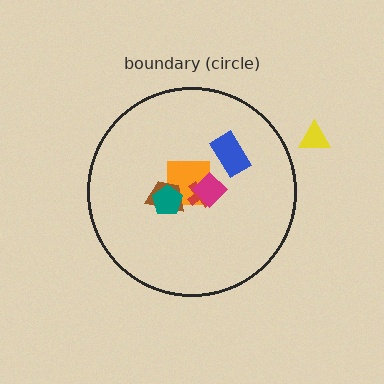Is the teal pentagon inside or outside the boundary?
Inside.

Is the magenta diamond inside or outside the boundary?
Inside.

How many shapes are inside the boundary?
6 inside, 1 outside.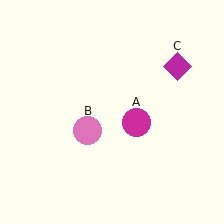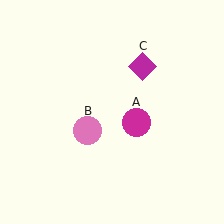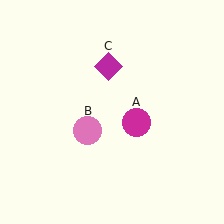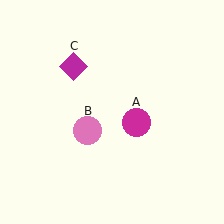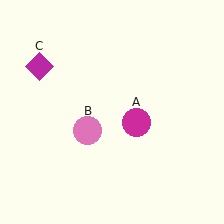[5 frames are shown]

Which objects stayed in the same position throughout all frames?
Magenta circle (object A) and pink circle (object B) remained stationary.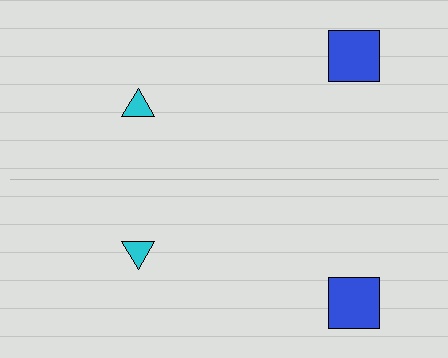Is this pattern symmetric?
Yes, this pattern has bilateral (reflection) symmetry.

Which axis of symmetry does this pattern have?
The pattern has a horizontal axis of symmetry running through the center of the image.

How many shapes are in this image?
There are 4 shapes in this image.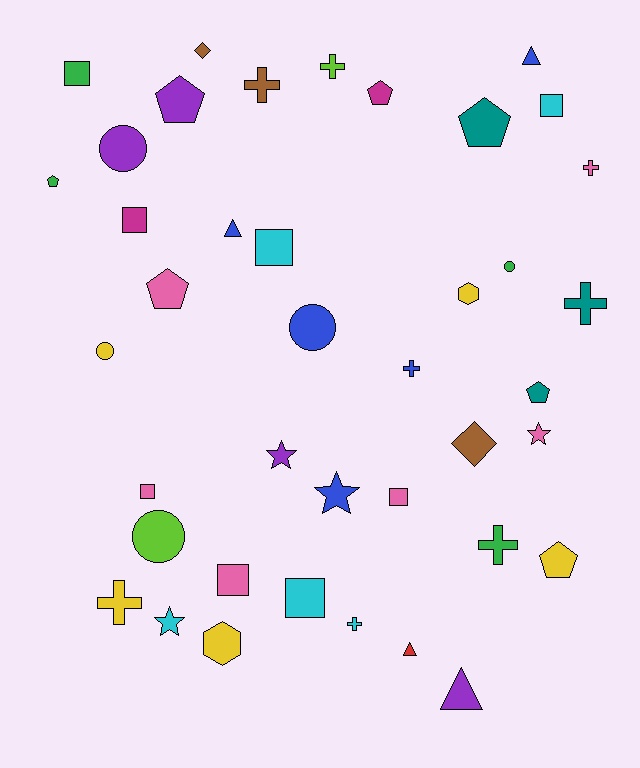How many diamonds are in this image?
There are 2 diamonds.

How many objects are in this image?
There are 40 objects.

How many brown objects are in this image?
There are 3 brown objects.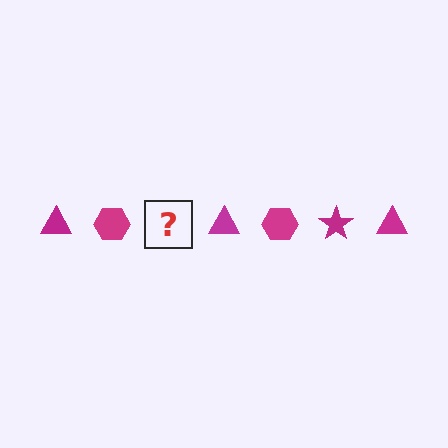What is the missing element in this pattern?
The missing element is a magenta star.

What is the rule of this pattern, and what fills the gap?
The rule is that the pattern cycles through triangle, hexagon, star shapes in magenta. The gap should be filled with a magenta star.